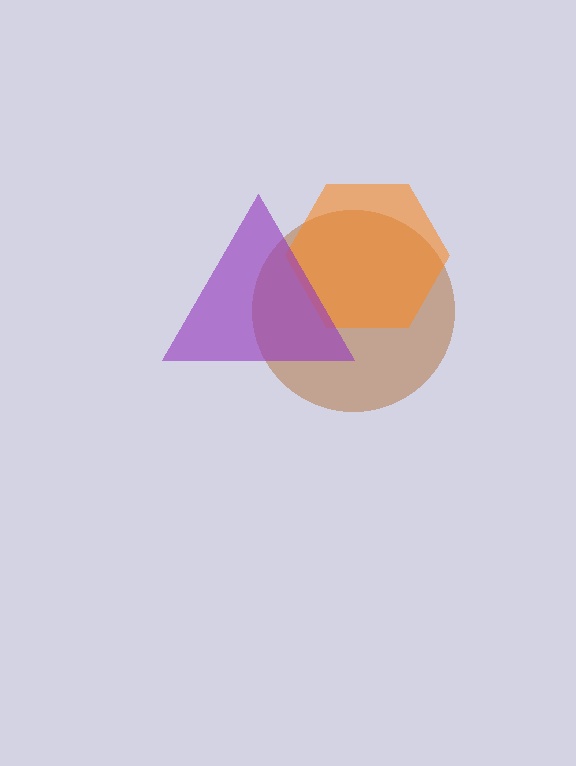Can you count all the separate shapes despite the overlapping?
Yes, there are 3 separate shapes.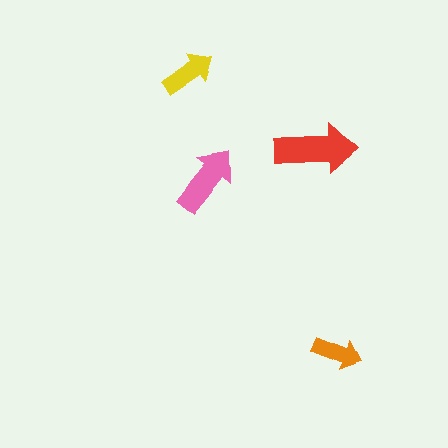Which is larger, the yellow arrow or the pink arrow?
The pink one.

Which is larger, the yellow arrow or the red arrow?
The red one.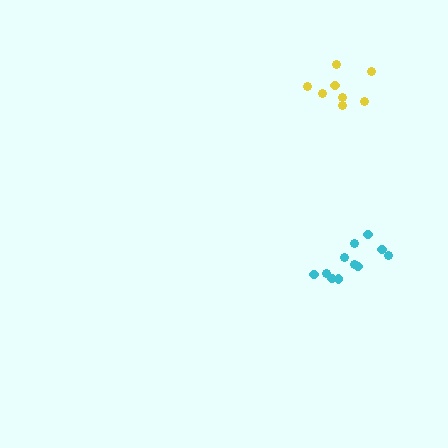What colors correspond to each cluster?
The clusters are colored: yellow, cyan.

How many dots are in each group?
Group 1: 8 dots, Group 2: 11 dots (19 total).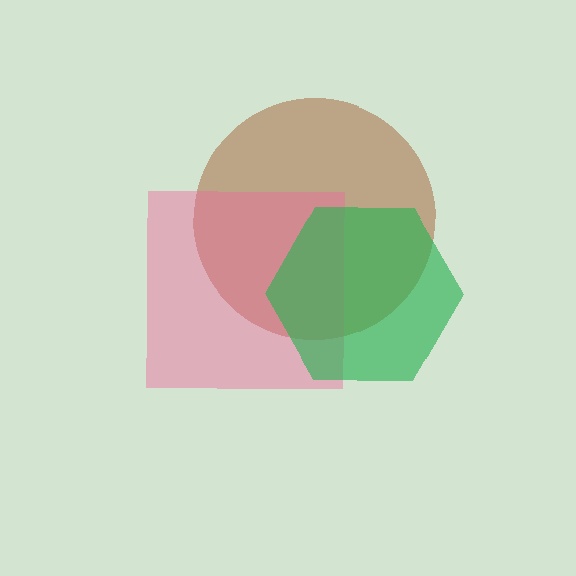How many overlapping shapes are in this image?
There are 3 overlapping shapes in the image.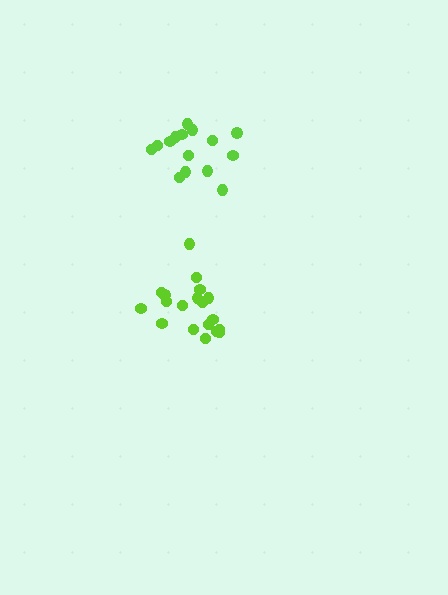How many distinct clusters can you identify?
There are 2 distinct clusters.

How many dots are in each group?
Group 1: 19 dots, Group 2: 15 dots (34 total).